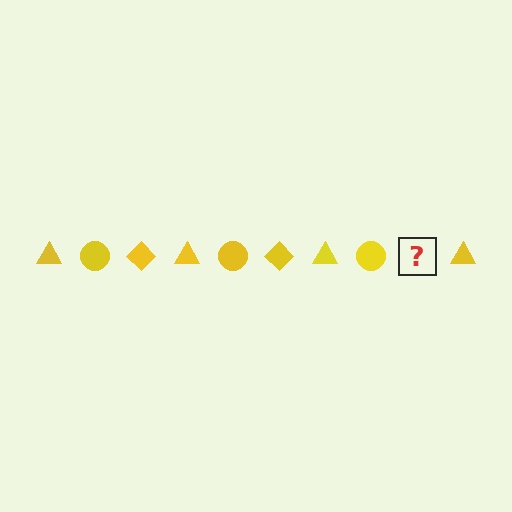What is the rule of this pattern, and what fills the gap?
The rule is that the pattern cycles through triangle, circle, diamond shapes in yellow. The gap should be filled with a yellow diamond.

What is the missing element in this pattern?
The missing element is a yellow diamond.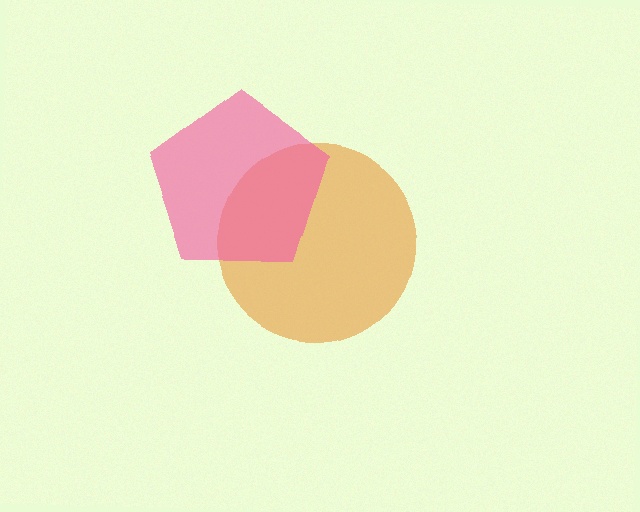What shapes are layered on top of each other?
The layered shapes are: an orange circle, a pink pentagon.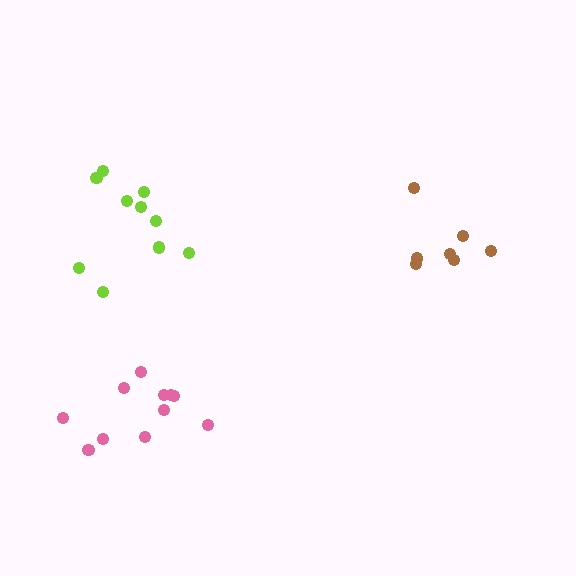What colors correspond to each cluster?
The clusters are colored: lime, pink, brown.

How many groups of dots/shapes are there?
There are 3 groups.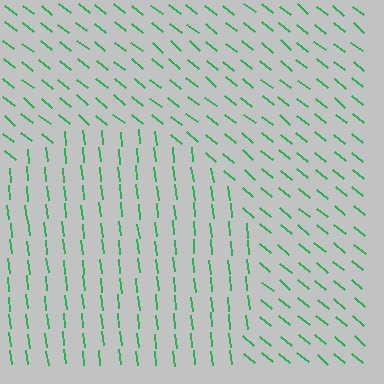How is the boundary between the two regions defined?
The boundary is defined purely by a change in line orientation (approximately 45 degrees difference). All lines are the same color and thickness.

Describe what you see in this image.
The image is filled with small green line segments. A circle region in the image has lines oriented differently from the surrounding lines, creating a visible texture boundary.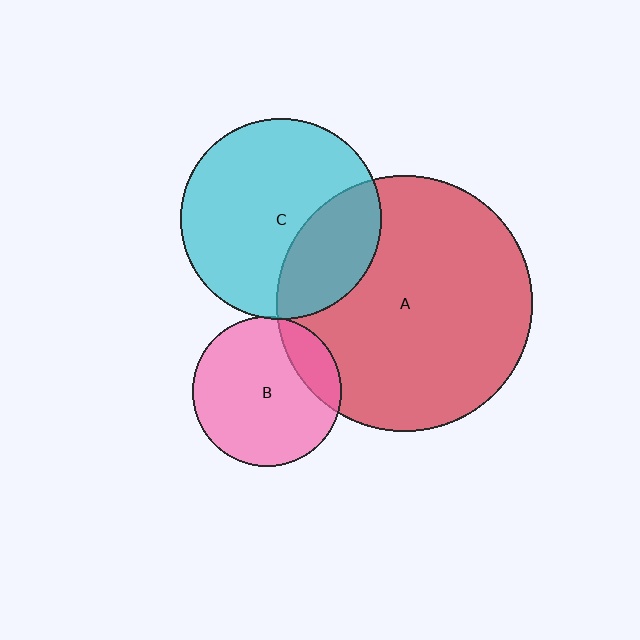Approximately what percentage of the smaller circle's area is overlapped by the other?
Approximately 30%.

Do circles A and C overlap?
Yes.